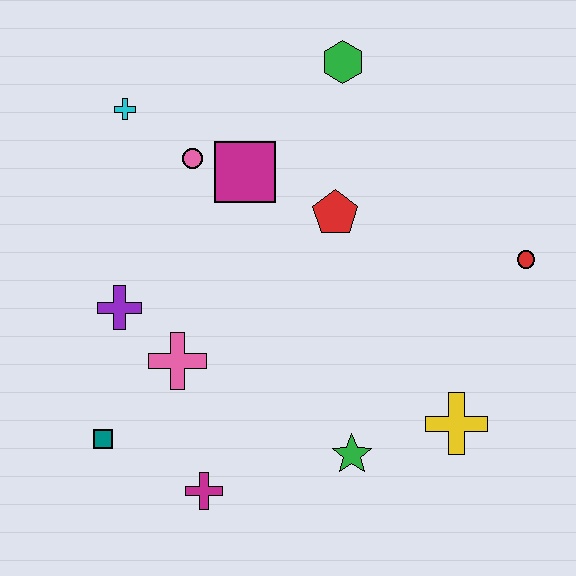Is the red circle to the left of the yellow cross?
No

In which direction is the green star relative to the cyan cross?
The green star is below the cyan cross.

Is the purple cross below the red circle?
Yes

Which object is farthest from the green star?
The cyan cross is farthest from the green star.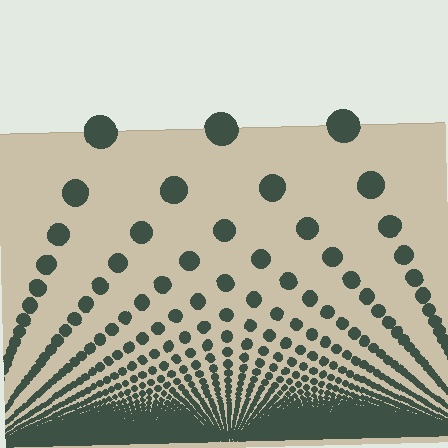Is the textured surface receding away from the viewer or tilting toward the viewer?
The surface appears to tilt toward the viewer. Texture elements get larger and sparser toward the top.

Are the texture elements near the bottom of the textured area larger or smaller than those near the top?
Smaller. The gradient is inverted — elements near the bottom are smaller and denser.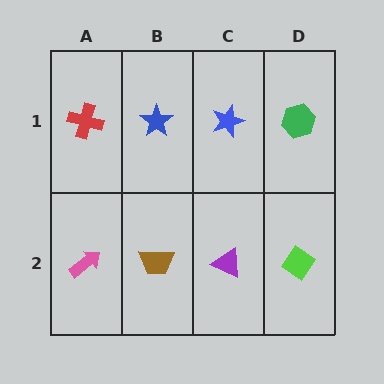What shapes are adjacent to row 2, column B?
A blue star (row 1, column B), a pink arrow (row 2, column A), a purple triangle (row 2, column C).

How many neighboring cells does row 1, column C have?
3.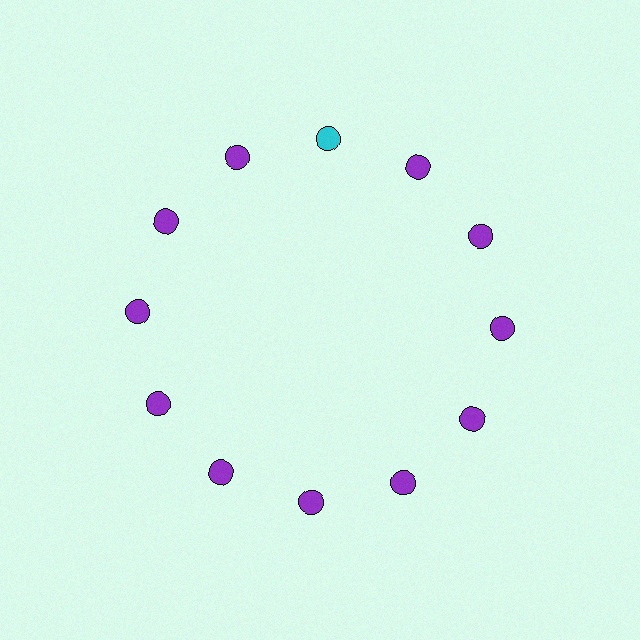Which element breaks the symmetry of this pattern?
The cyan circle at roughly the 12 o'clock position breaks the symmetry. All other shapes are purple circles.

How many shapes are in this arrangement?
There are 12 shapes arranged in a ring pattern.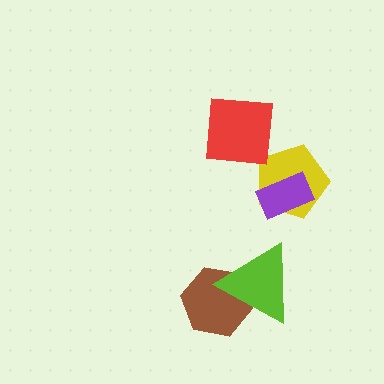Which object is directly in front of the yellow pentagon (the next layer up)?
The purple rectangle is directly in front of the yellow pentagon.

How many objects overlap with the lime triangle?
1 object overlaps with the lime triangle.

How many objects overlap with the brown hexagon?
1 object overlaps with the brown hexagon.